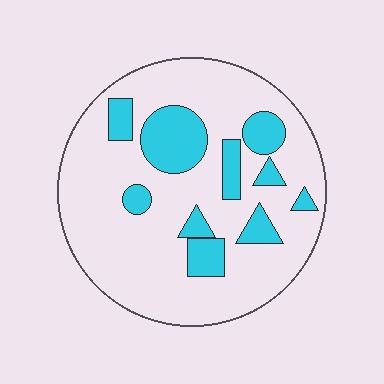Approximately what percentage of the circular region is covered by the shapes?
Approximately 20%.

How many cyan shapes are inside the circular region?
10.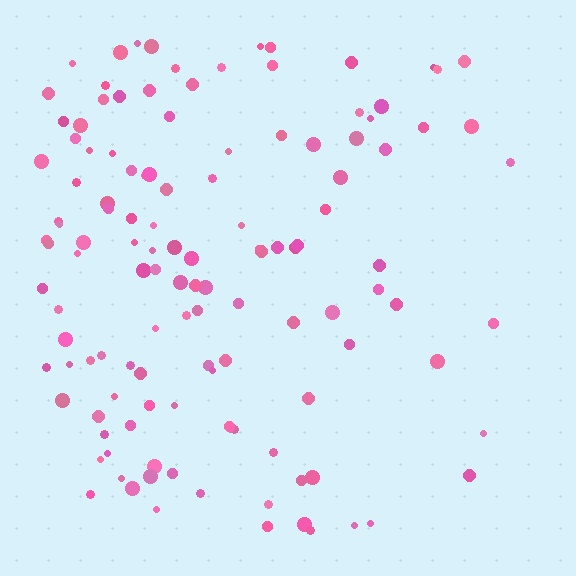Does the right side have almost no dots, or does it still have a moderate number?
Still a moderate number, just noticeably fewer than the left.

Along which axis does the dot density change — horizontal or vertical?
Horizontal.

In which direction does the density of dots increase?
From right to left, with the left side densest.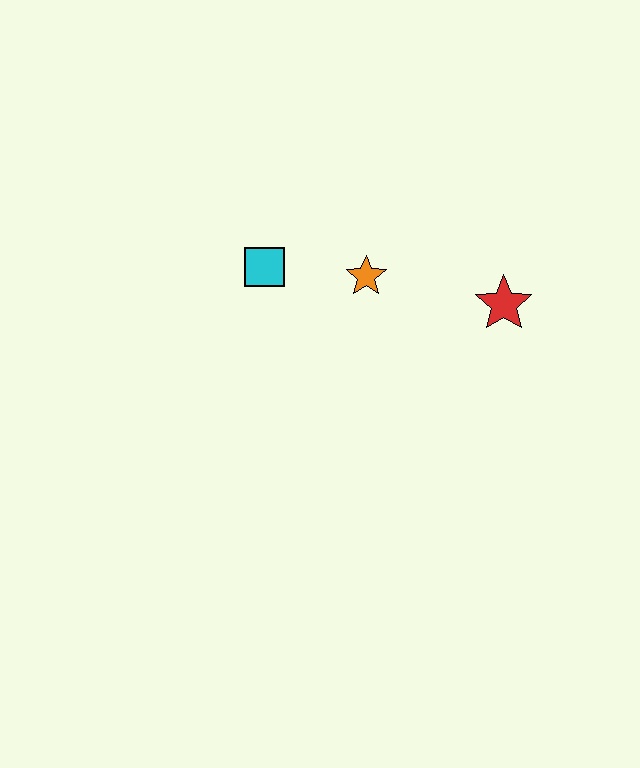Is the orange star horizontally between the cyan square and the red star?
Yes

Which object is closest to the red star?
The orange star is closest to the red star.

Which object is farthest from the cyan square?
The red star is farthest from the cyan square.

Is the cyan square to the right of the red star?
No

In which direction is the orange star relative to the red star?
The orange star is to the left of the red star.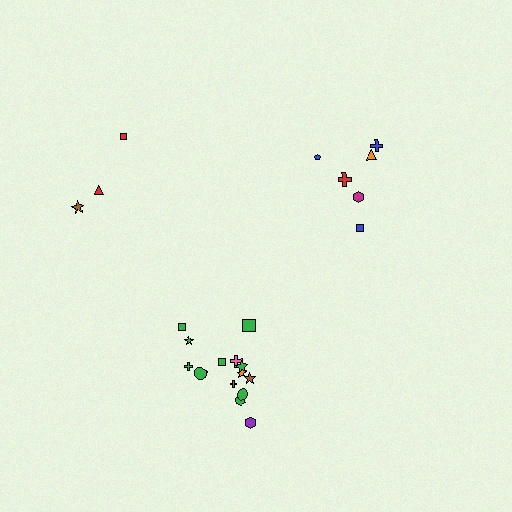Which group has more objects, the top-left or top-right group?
The top-right group.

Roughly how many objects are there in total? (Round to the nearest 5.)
Roughly 25 objects in total.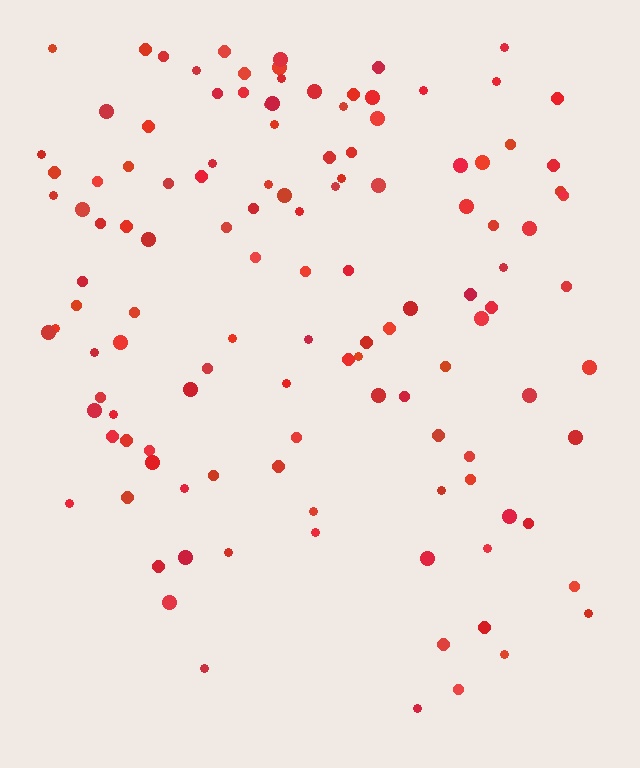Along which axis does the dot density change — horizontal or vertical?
Vertical.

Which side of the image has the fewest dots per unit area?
The bottom.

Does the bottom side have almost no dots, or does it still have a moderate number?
Still a moderate number, just noticeably fewer than the top.